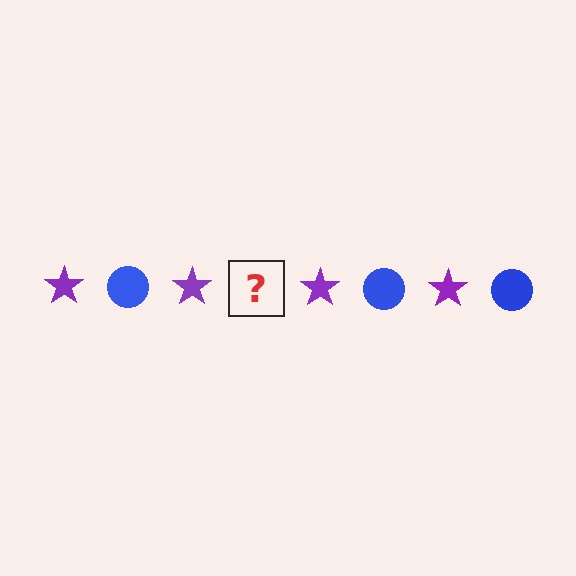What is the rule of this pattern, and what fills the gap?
The rule is that the pattern alternates between purple star and blue circle. The gap should be filled with a blue circle.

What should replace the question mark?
The question mark should be replaced with a blue circle.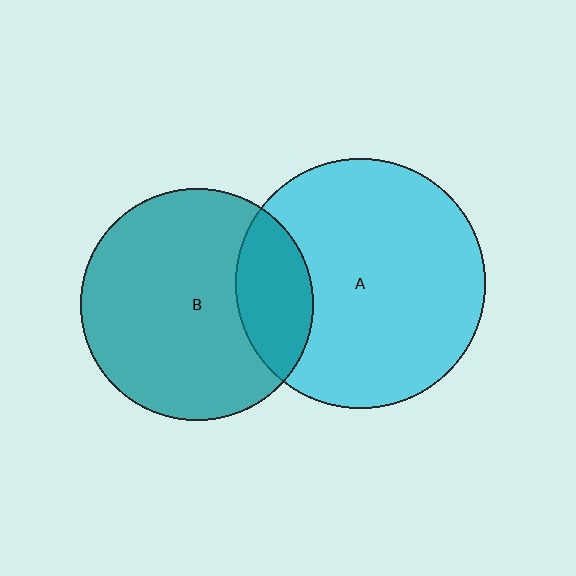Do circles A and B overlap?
Yes.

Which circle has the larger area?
Circle A (cyan).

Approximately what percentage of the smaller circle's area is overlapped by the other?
Approximately 20%.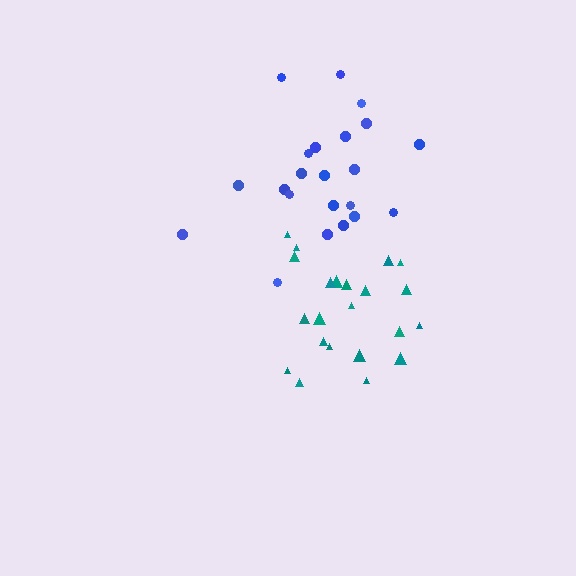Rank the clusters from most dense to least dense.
teal, blue.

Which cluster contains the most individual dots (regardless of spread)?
Blue (22).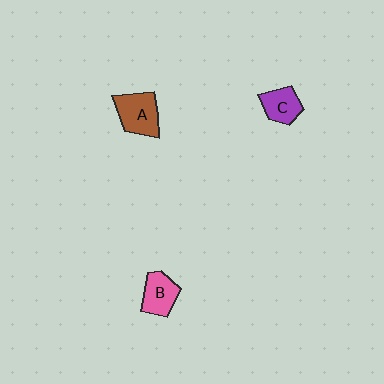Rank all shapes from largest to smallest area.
From largest to smallest: A (brown), B (pink), C (purple).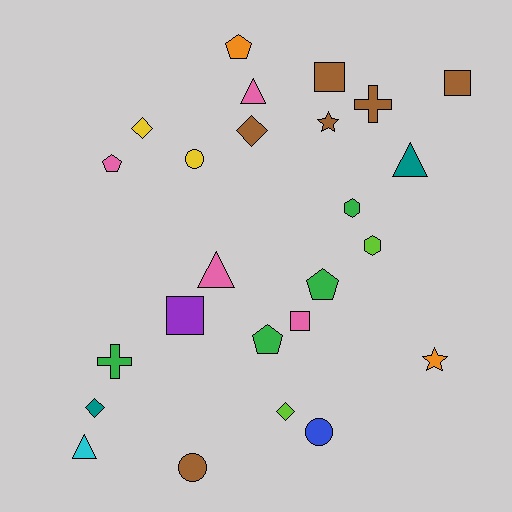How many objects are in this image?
There are 25 objects.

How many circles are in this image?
There are 3 circles.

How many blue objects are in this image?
There is 1 blue object.